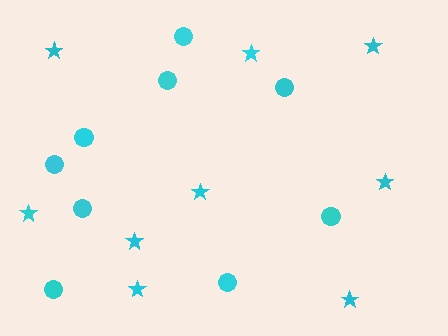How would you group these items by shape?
There are 2 groups: one group of stars (9) and one group of circles (9).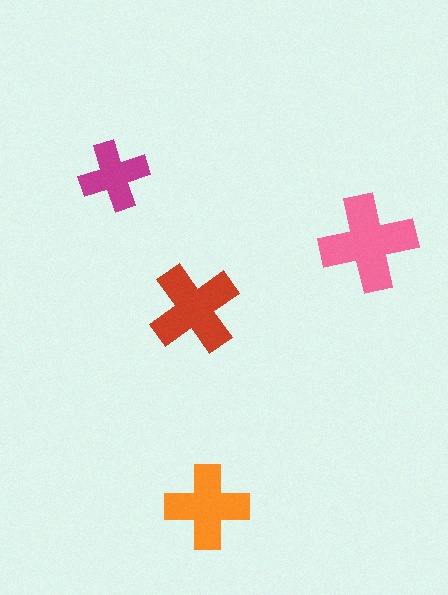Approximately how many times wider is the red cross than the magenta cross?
About 1.5 times wider.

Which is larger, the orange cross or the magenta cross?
The orange one.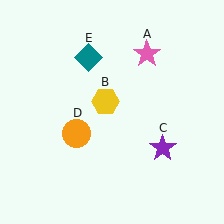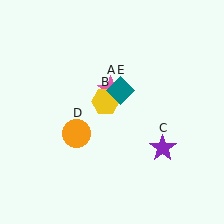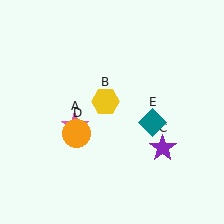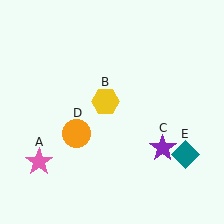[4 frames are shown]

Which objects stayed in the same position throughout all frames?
Yellow hexagon (object B) and purple star (object C) and orange circle (object D) remained stationary.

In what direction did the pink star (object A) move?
The pink star (object A) moved down and to the left.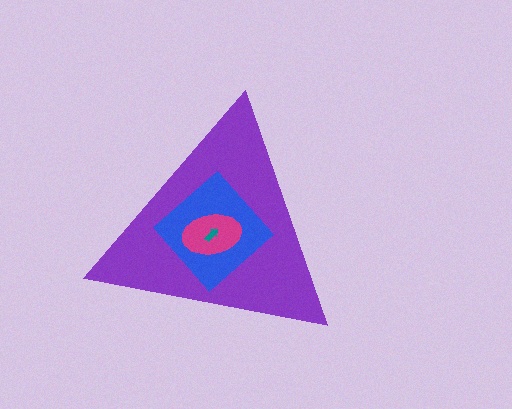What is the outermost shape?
The purple triangle.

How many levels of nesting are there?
4.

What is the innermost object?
The teal arrow.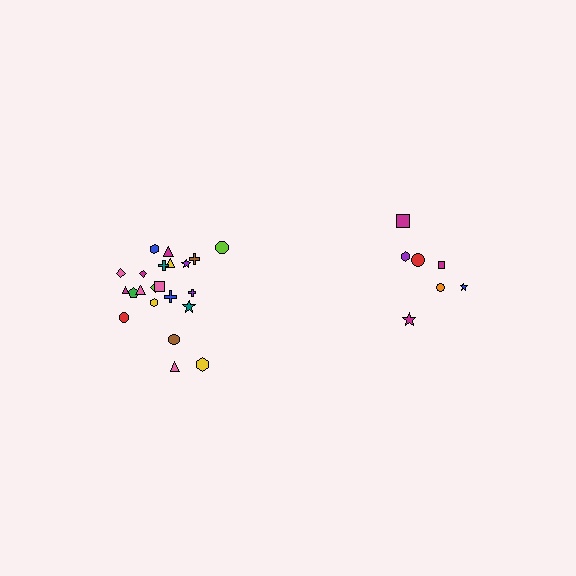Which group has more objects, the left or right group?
The left group.